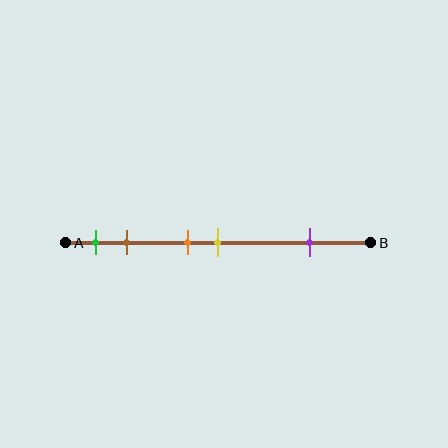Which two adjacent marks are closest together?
The orange and yellow marks are the closest adjacent pair.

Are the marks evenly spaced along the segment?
No, the marks are not evenly spaced.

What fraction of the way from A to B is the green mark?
The green mark is approximately 10% (0.1) of the way from A to B.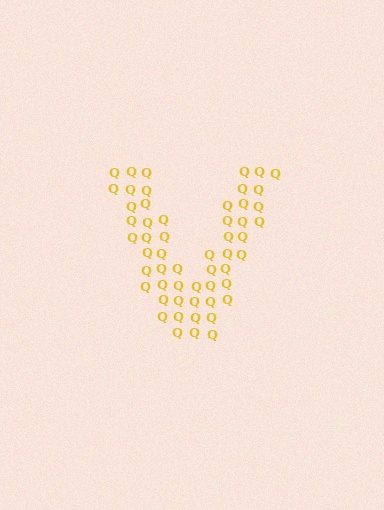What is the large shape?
The large shape is the letter V.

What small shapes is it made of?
It is made of small letter Q's.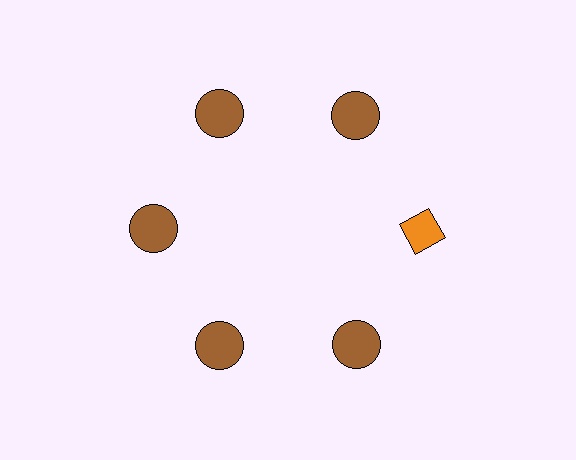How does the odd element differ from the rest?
It differs in both color (orange instead of brown) and shape (diamond instead of circle).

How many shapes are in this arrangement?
There are 6 shapes arranged in a ring pattern.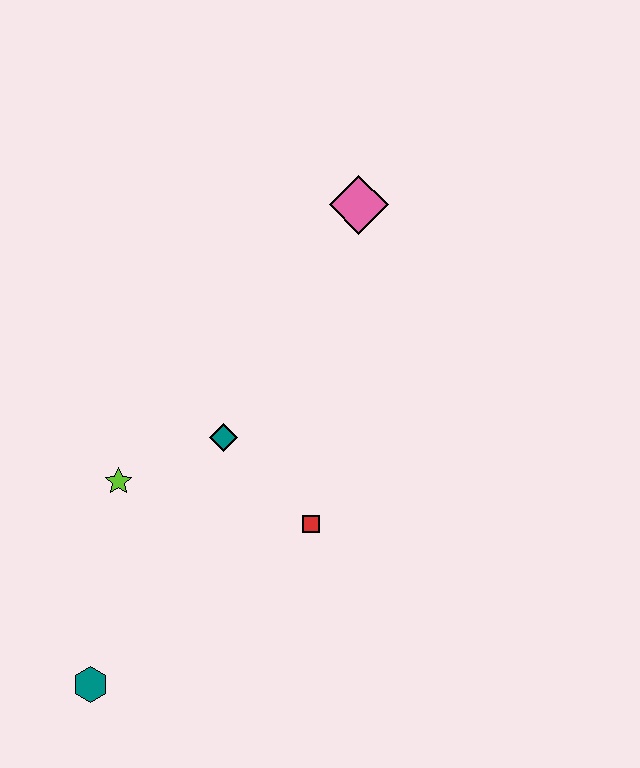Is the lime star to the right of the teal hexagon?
Yes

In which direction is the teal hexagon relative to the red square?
The teal hexagon is to the left of the red square.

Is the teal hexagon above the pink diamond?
No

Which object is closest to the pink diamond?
The teal diamond is closest to the pink diamond.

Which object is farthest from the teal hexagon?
The pink diamond is farthest from the teal hexagon.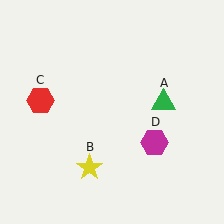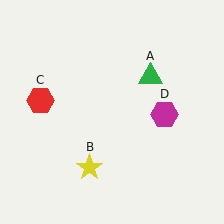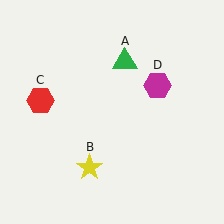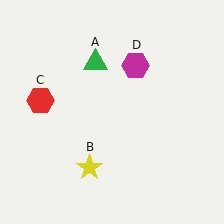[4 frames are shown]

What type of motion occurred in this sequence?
The green triangle (object A), magenta hexagon (object D) rotated counterclockwise around the center of the scene.